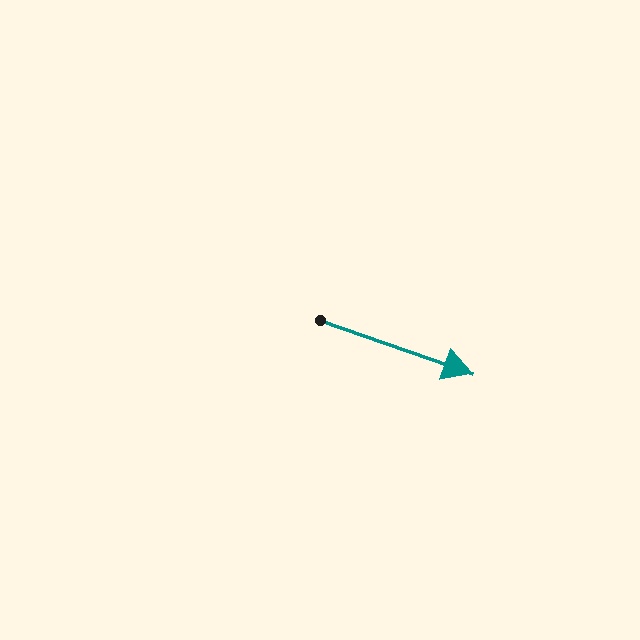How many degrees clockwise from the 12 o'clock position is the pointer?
Approximately 109 degrees.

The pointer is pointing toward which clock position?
Roughly 4 o'clock.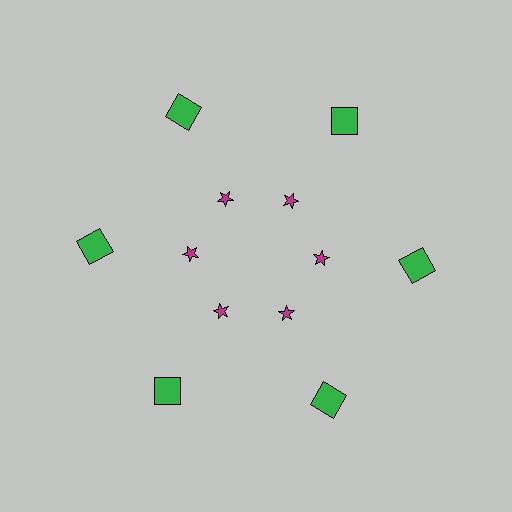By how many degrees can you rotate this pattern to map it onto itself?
The pattern maps onto itself every 60 degrees of rotation.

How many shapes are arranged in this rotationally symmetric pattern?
There are 12 shapes, arranged in 6 groups of 2.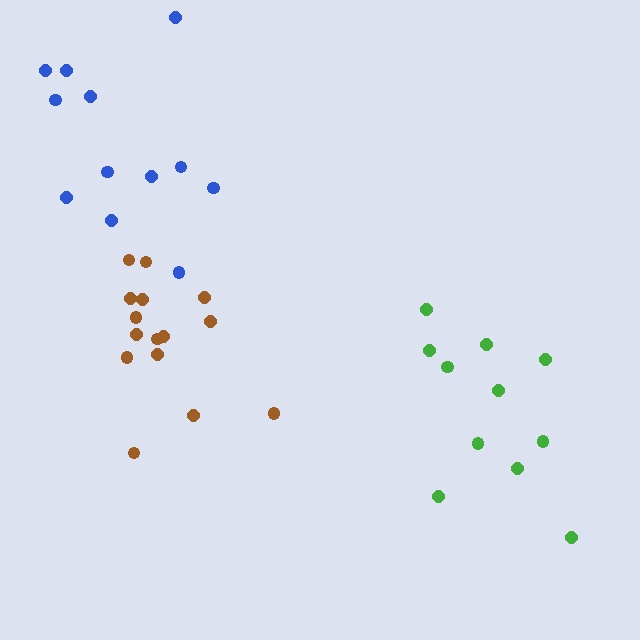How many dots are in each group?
Group 1: 11 dots, Group 2: 12 dots, Group 3: 15 dots (38 total).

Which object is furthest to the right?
The green cluster is rightmost.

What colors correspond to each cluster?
The clusters are colored: green, blue, brown.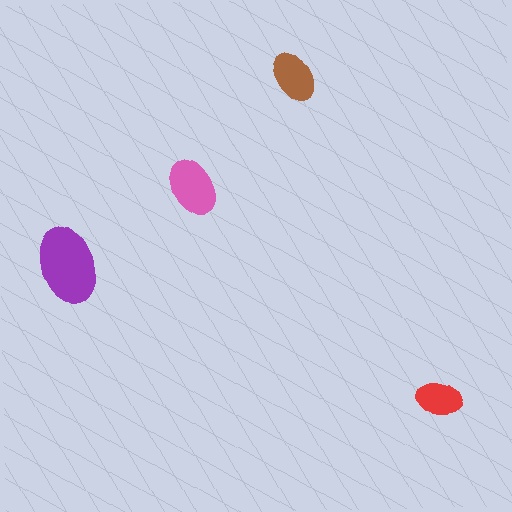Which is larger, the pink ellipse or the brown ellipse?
The pink one.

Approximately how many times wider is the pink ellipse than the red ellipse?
About 1.5 times wider.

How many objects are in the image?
There are 4 objects in the image.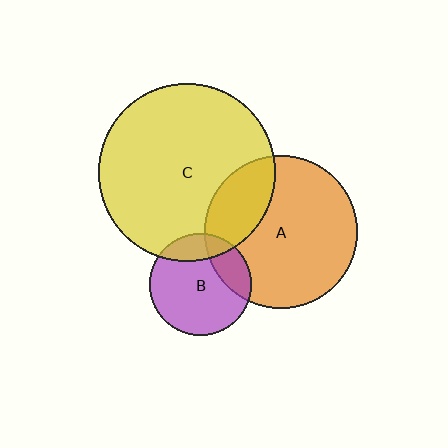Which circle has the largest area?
Circle C (yellow).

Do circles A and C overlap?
Yes.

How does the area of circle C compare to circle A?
Approximately 1.3 times.